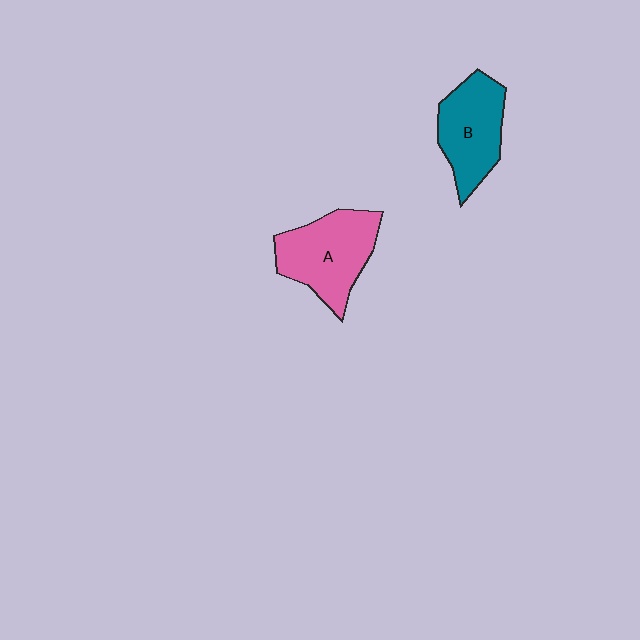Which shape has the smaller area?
Shape B (teal).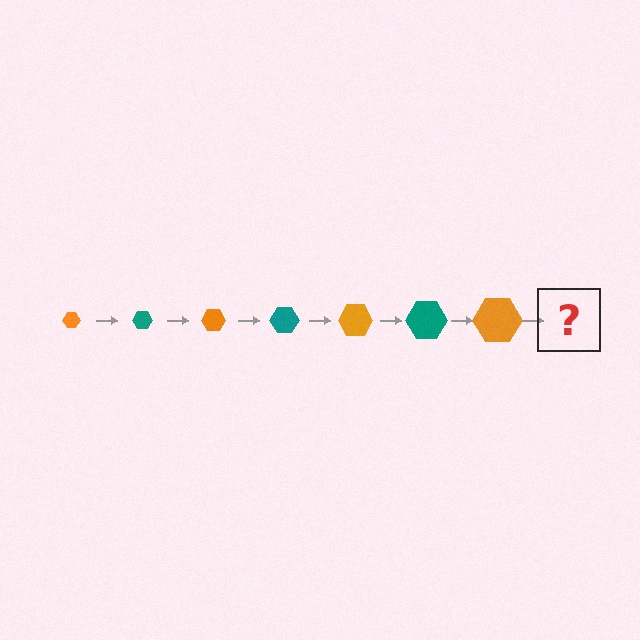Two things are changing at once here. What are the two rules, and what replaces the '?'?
The two rules are that the hexagon grows larger each step and the color cycles through orange and teal. The '?' should be a teal hexagon, larger than the previous one.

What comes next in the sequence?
The next element should be a teal hexagon, larger than the previous one.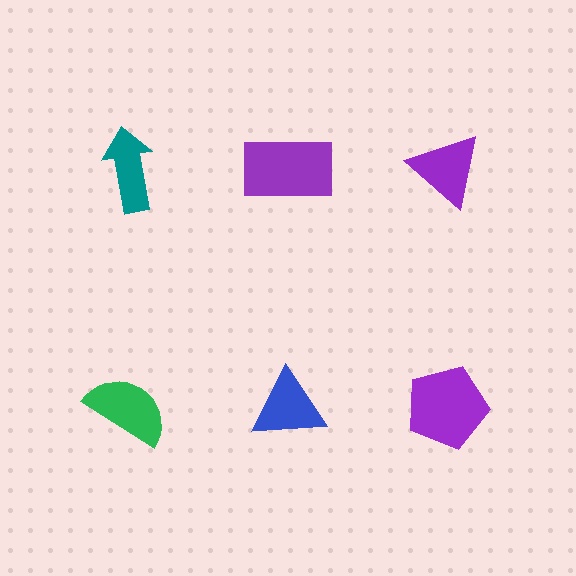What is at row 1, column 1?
A teal arrow.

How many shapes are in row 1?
3 shapes.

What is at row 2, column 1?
A green semicircle.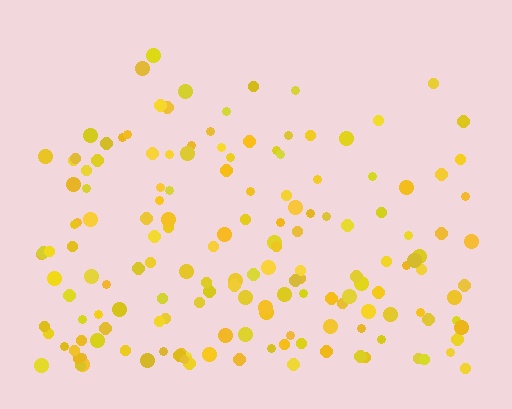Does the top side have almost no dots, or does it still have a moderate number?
Still a moderate number, just noticeably fewer than the bottom.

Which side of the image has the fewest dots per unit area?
The top.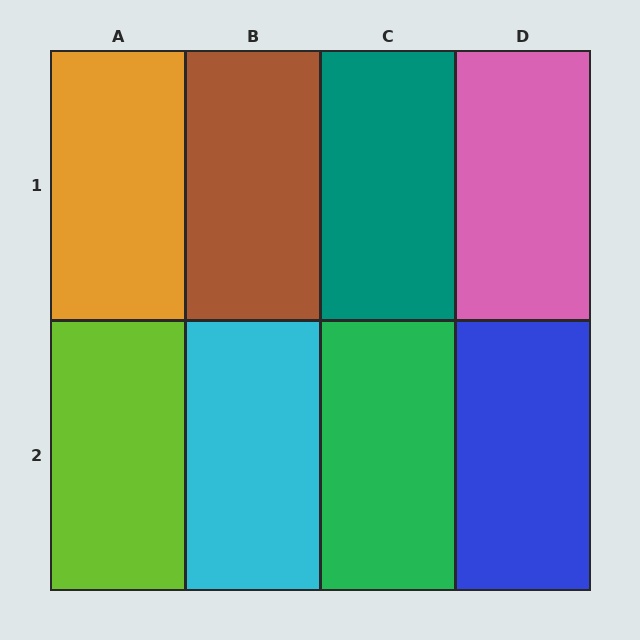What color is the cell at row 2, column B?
Cyan.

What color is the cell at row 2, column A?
Lime.